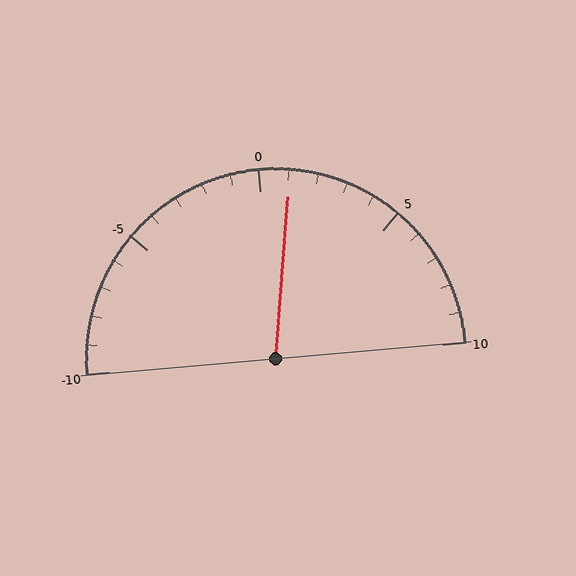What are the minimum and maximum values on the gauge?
The gauge ranges from -10 to 10.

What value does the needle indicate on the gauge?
The needle indicates approximately 1.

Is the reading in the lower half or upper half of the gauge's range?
The reading is in the upper half of the range (-10 to 10).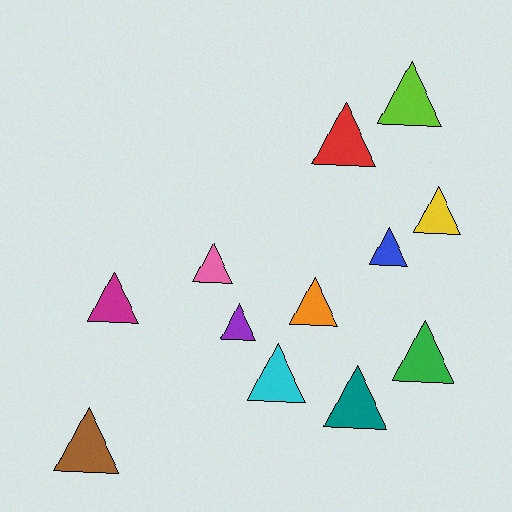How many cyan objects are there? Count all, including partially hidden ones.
There is 1 cyan object.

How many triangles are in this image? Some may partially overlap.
There are 12 triangles.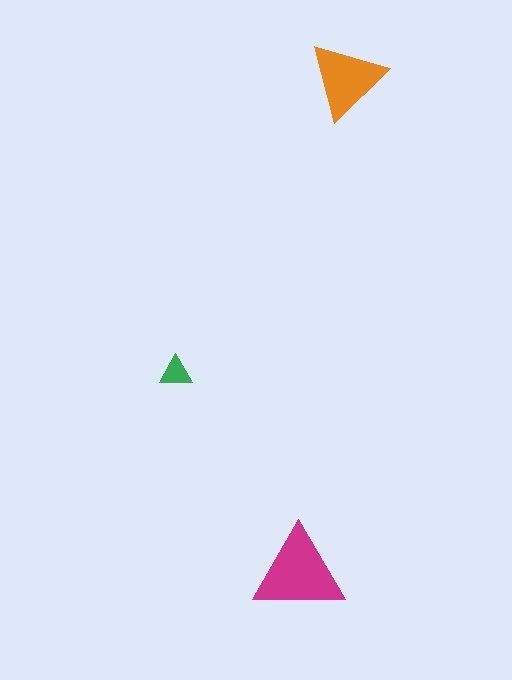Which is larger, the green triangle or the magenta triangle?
The magenta one.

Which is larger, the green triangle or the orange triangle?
The orange one.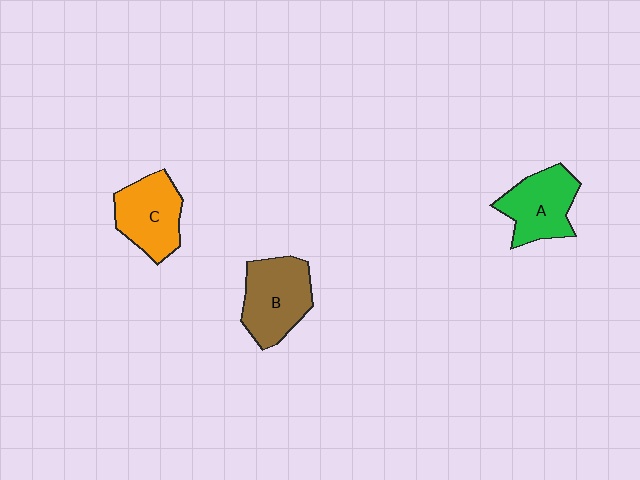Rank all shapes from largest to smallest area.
From largest to smallest: B (brown), C (orange), A (green).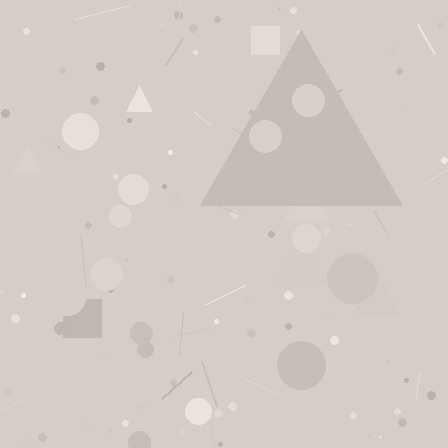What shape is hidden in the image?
A triangle is hidden in the image.